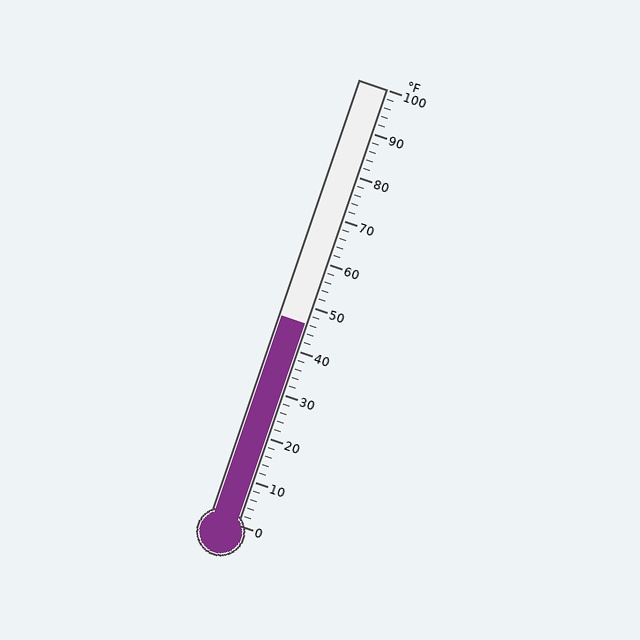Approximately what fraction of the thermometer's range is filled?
The thermometer is filled to approximately 45% of its range.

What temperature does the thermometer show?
The thermometer shows approximately 46°F.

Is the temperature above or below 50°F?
The temperature is below 50°F.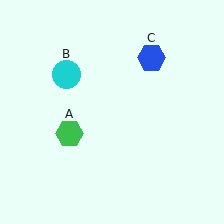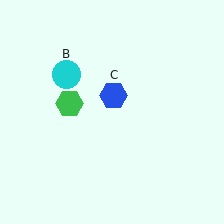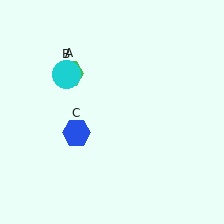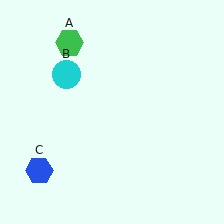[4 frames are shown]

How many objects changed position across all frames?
2 objects changed position: green hexagon (object A), blue hexagon (object C).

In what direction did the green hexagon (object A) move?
The green hexagon (object A) moved up.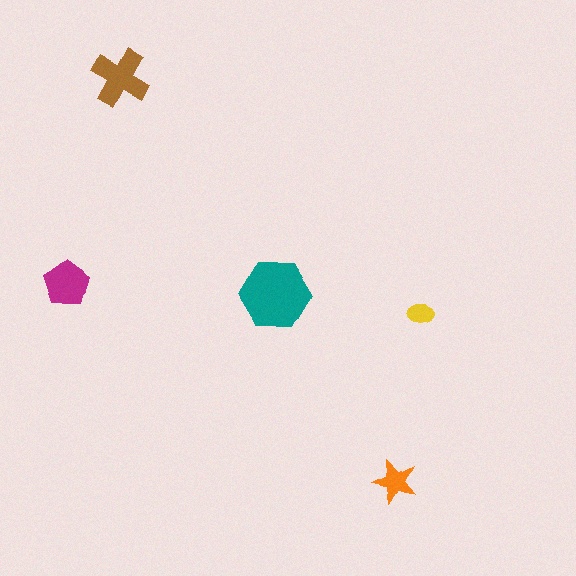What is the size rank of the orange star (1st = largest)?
4th.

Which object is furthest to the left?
The magenta pentagon is leftmost.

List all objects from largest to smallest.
The teal hexagon, the brown cross, the magenta pentagon, the orange star, the yellow ellipse.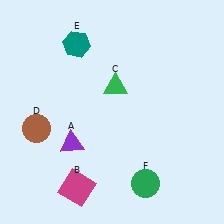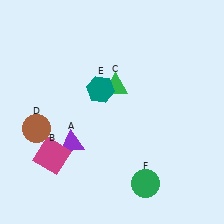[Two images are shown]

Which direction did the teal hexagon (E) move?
The teal hexagon (E) moved down.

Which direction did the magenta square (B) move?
The magenta square (B) moved up.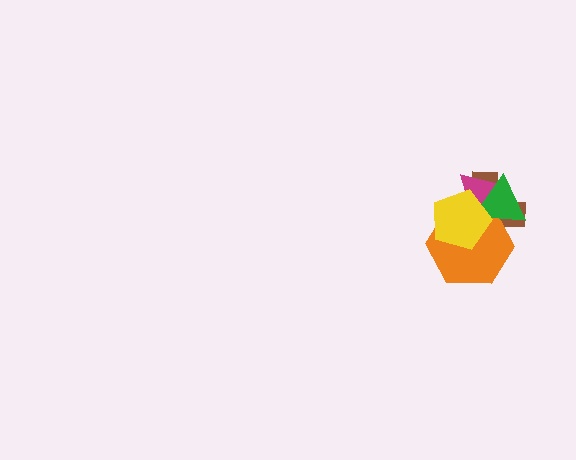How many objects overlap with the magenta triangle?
4 objects overlap with the magenta triangle.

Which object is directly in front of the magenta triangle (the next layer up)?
The green triangle is directly in front of the magenta triangle.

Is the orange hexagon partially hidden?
Yes, it is partially covered by another shape.